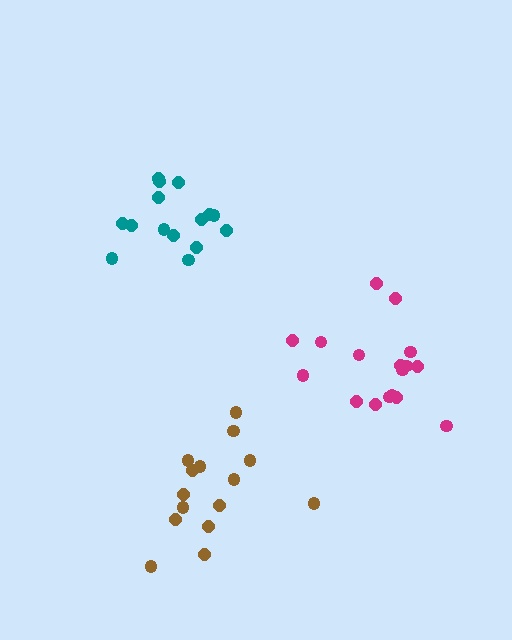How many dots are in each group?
Group 1: 15 dots, Group 2: 17 dots, Group 3: 15 dots (47 total).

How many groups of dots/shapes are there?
There are 3 groups.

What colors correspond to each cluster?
The clusters are colored: teal, magenta, brown.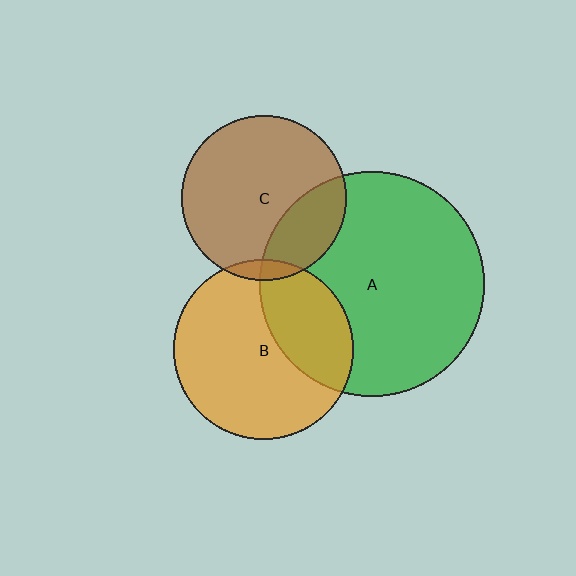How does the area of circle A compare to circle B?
Approximately 1.6 times.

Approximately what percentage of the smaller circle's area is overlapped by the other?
Approximately 5%.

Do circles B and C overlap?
Yes.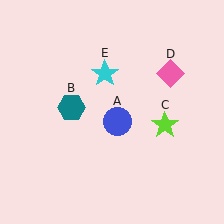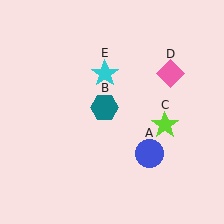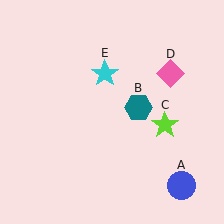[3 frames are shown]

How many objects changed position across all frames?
2 objects changed position: blue circle (object A), teal hexagon (object B).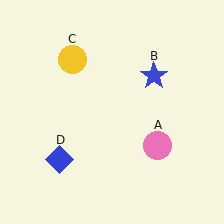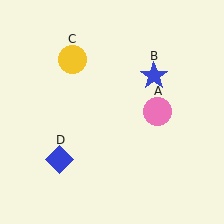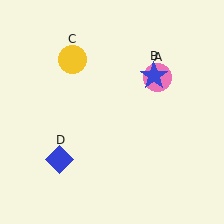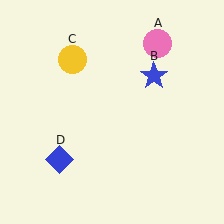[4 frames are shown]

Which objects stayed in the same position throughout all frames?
Blue star (object B) and yellow circle (object C) and blue diamond (object D) remained stationary.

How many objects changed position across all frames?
1 object changed position: pink circle (object A).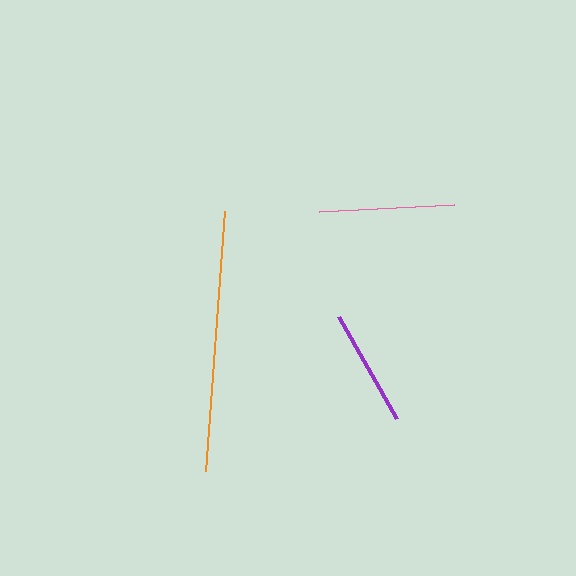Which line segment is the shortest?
The purple line is the shortest at approximately 117 pixels.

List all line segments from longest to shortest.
From longest to shortest: orange, pink, purple.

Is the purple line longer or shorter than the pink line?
The pink line is longer than the purple line.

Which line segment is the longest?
The orange line is the longest at approximately 260 pixels.